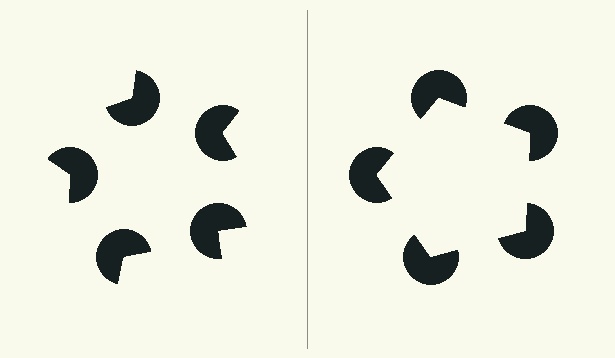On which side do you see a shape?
An illusory pentagon appears on the right side. On the left side the wedge cuts are rotated, so no coherent shape forms.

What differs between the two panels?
The pac-man discs are positioned identically on both sides; only the wedge orientations differ. On the right they align to a pentagon; on the left they are misaligned.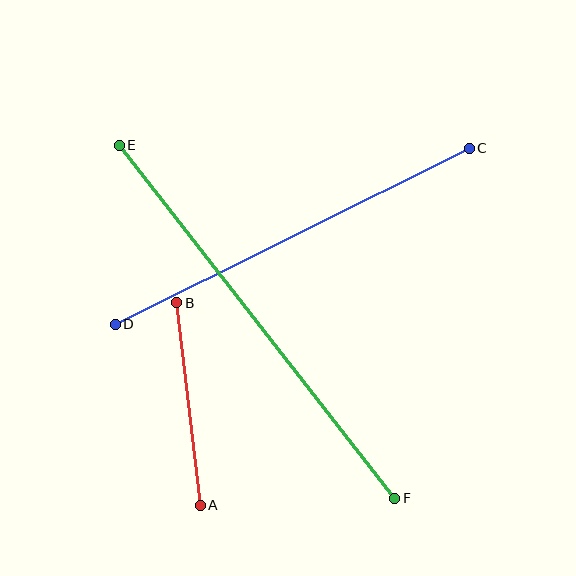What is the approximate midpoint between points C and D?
The midpoint is at approximately (292, 236) pixels.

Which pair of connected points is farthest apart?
Points E and F are farthest apart.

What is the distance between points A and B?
The distance is approximately 204 pixels.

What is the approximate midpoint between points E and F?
The midpoint is at approximately (257, 322) pixels.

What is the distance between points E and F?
The distance is approximately 448 pixels.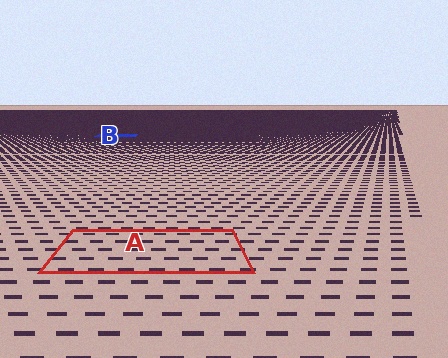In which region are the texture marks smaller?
The texture marks are smaller in region B, because it is farther away.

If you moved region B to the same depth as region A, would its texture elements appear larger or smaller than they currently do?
They would appear larger. At a closer depth, the same texture elements are projected at a bigger on-screen size.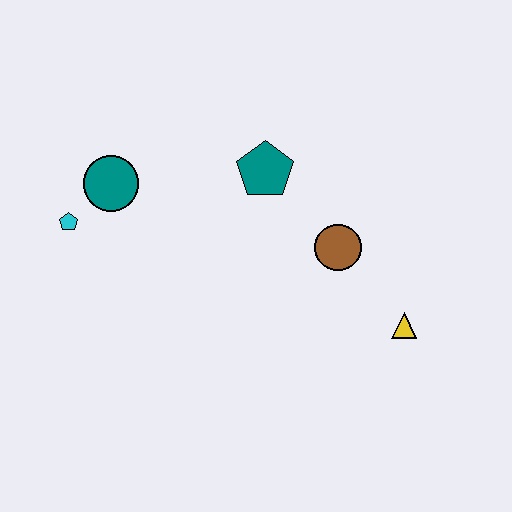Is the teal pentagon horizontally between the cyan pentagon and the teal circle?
No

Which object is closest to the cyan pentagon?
The teal circle is closest to the cyan pentagon.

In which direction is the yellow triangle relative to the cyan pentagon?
The yellow triangle is to the right of the cyan pentagon.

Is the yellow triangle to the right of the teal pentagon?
Yes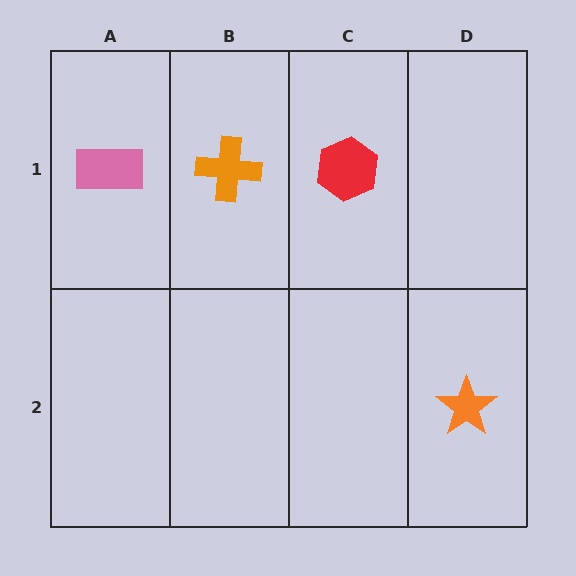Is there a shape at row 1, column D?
No, that cell is empty.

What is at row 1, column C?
A red hexagon.